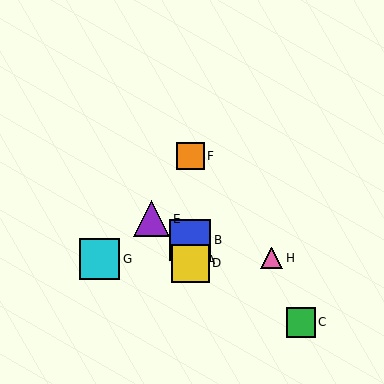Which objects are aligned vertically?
Objects A, B, D, F are aligned vertically.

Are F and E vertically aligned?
No, F is at x≈190 and E is at x≈152.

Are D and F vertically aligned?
Yes, both are at x≈190.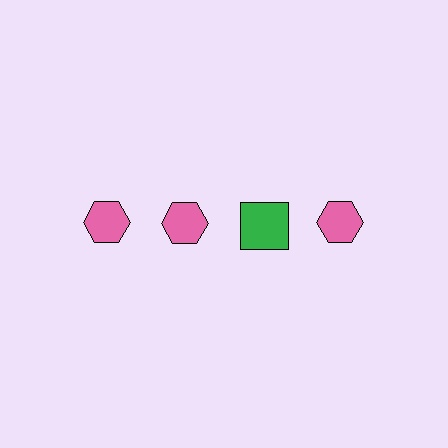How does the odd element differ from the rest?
It differs in both color (green instead of pink) and shape (square instead of hexagon).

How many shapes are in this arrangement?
There are 4 shapes arranged in a grid pattern.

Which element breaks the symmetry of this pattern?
The green square in the top row, center column breaks the symmetry. All other shapes are pink hexagons.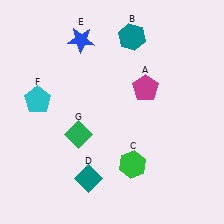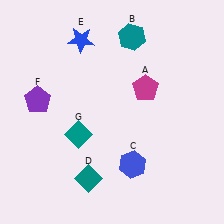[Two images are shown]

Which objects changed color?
C changed from green to blue. F changed from cyan to purple. G changed from green to teal.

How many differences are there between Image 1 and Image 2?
There are 3 differences between the two images.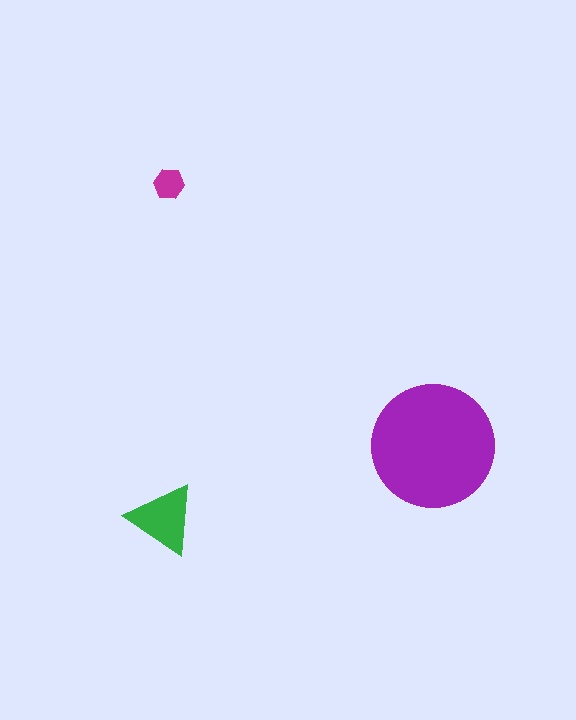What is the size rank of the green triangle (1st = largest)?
2nd.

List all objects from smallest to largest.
The magenta hexagon, the green triangle, the purple circle.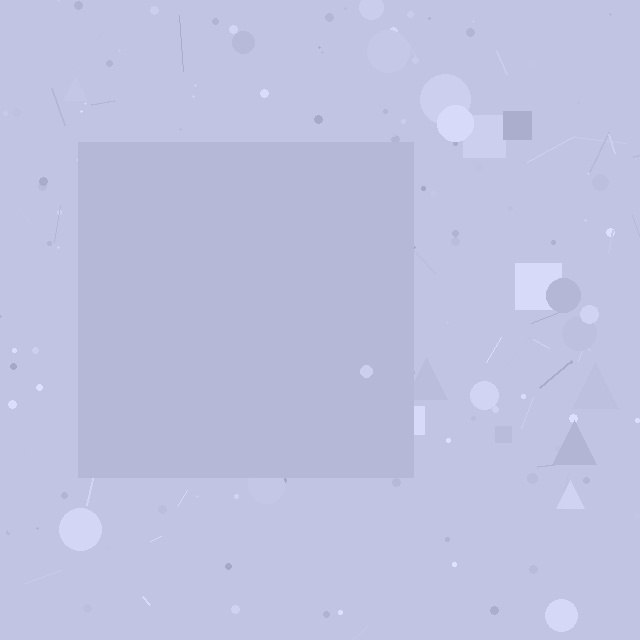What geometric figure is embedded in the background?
A square is embedded in the background.